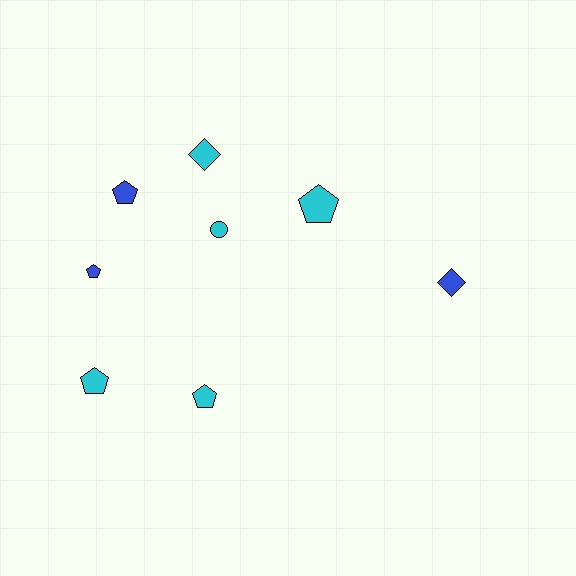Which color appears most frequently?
Cyan, with 5 objects.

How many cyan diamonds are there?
There is 1 cyan diamond.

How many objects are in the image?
There are 8 objects.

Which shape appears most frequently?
Pentagon, with 5 objects.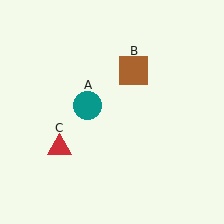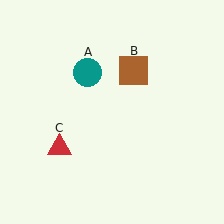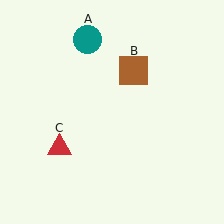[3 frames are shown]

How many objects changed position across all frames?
1 object changed position: teal circle (object A).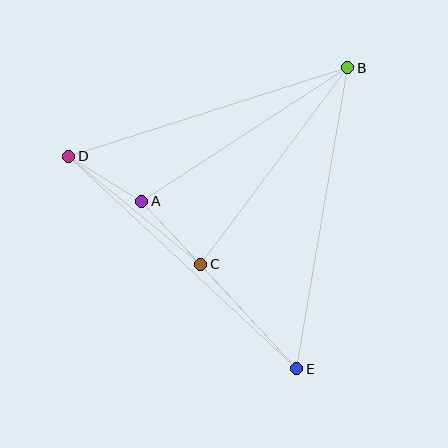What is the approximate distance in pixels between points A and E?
The distance between A and E is approximately 228 pixels.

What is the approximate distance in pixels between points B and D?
The distance between B and D is approximately 293 pixels.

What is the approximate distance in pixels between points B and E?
The distance between B and E is approximately 305 pixels.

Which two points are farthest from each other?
Points D and E are farthest from each other.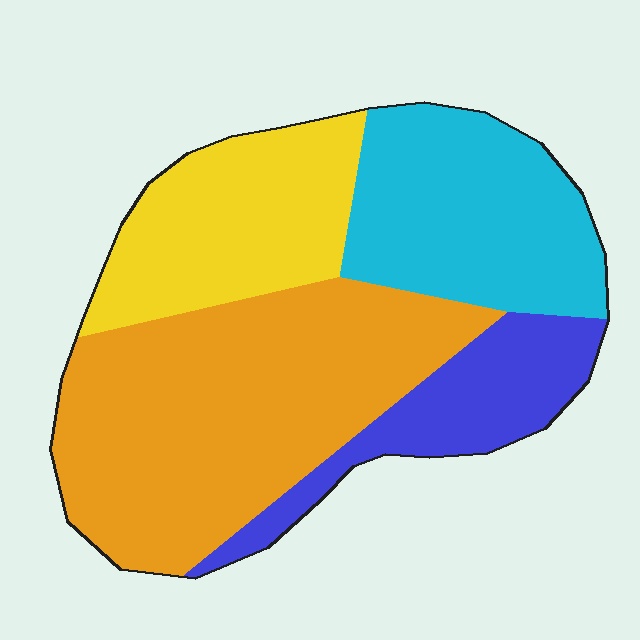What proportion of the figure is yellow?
Yellow takes up less than a quarter of the figure.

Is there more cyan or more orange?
Orange.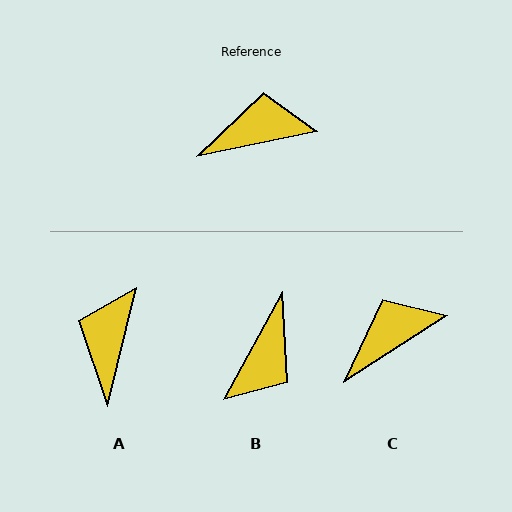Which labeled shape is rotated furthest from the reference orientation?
B, about 130 degrees away.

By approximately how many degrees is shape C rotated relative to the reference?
Approximately 22 degrees counter-clockwise.